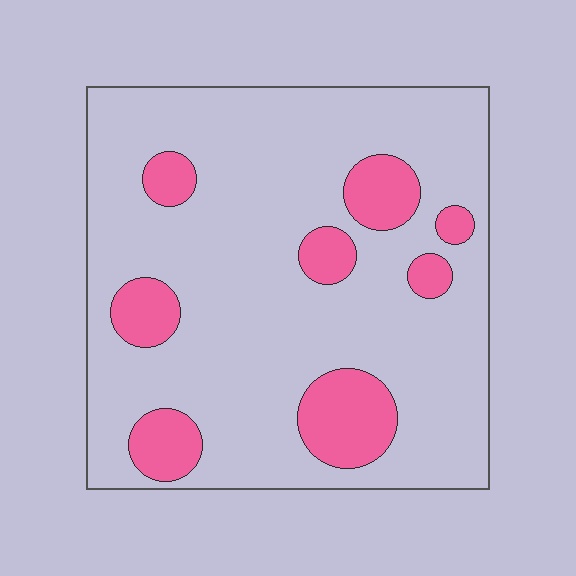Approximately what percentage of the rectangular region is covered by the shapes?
Approximately 20%.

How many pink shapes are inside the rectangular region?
8.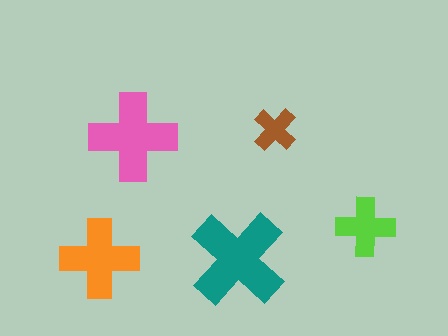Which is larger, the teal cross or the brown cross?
The teal one.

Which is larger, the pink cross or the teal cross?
The teal one.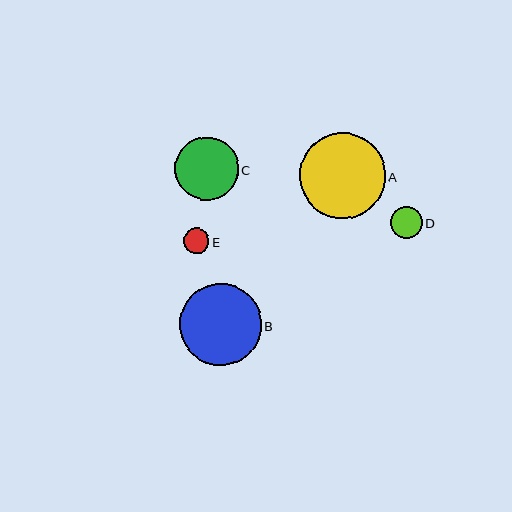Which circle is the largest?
Circle A is the largest with a size of approximately 85 pixels.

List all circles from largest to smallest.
From largest to smallest: A, B, C, D, E.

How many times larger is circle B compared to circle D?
Circle B is approximately 2.6 times the size of circle D.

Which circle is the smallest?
Circle E is the smallest with a size of approximately 25 pixels.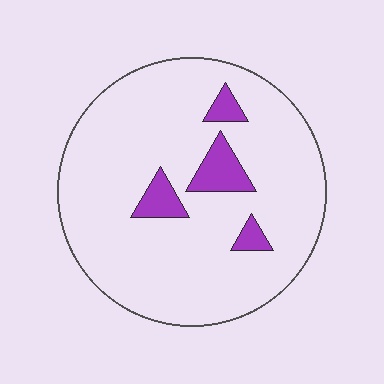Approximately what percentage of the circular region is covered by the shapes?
Approximately 10%.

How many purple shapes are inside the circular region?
4.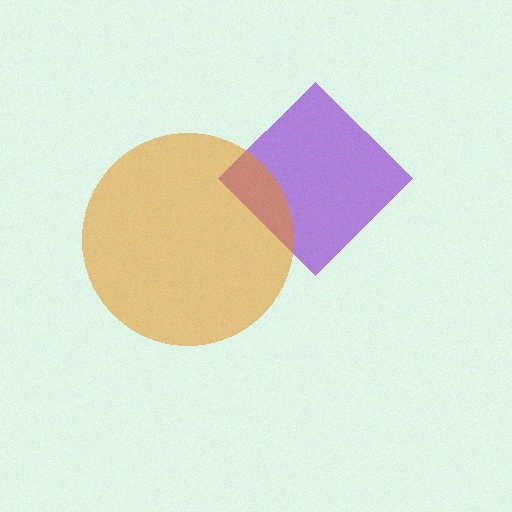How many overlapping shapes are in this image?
There are 2 overlapping shapes in the image.